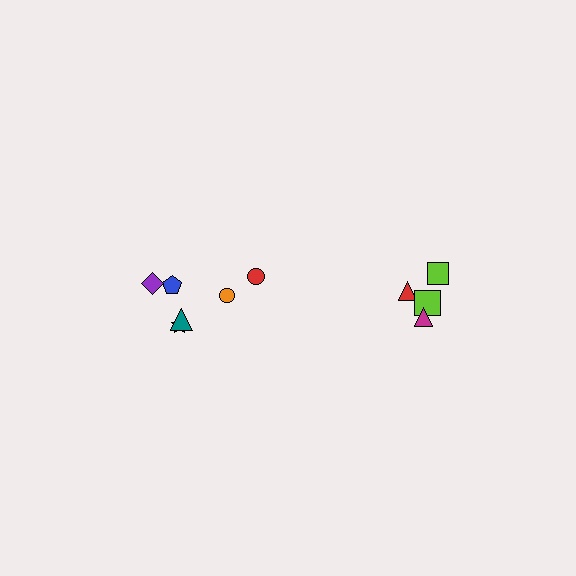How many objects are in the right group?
There are 4 objects.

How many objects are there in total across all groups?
There are 10 objects.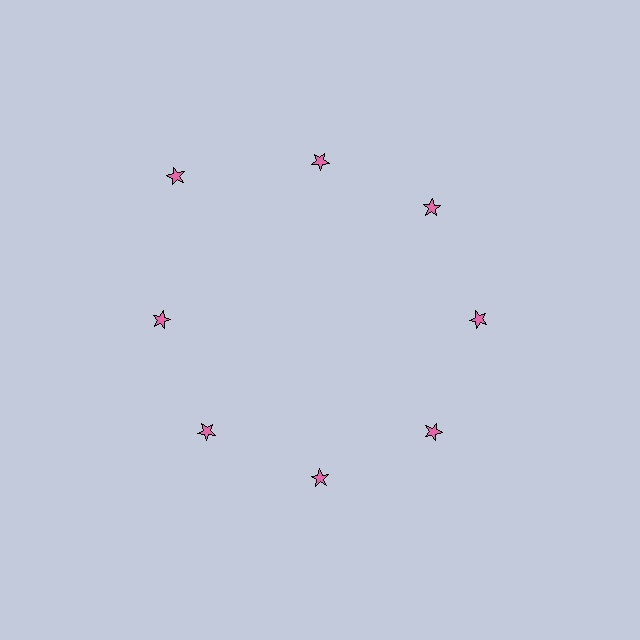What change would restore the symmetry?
The symmetry would be restored by moving it inward, back onto the ring so that all 8 stars sit at equal angles and equal distance from the center.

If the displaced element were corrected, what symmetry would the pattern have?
It would have 8-fold rotational symmetry — the pattern would map onto itself every 45 degrees.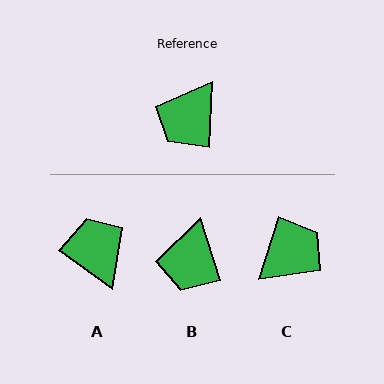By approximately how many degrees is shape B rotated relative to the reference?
Approximately 21 degrees counter-clockwise.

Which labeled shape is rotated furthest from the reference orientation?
C, about 165 degrees away.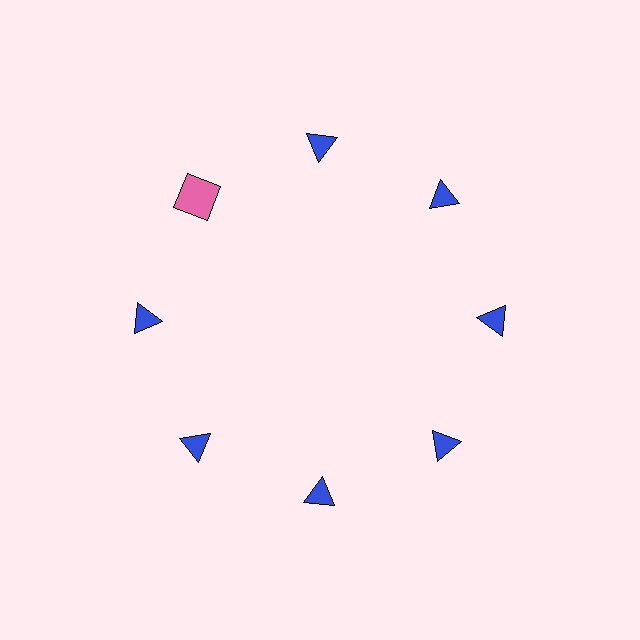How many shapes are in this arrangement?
There are 8 shapes arranged in a ring pattern.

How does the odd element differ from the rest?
It differs in both color (pink instead of blue) and shape (square instead of triangle).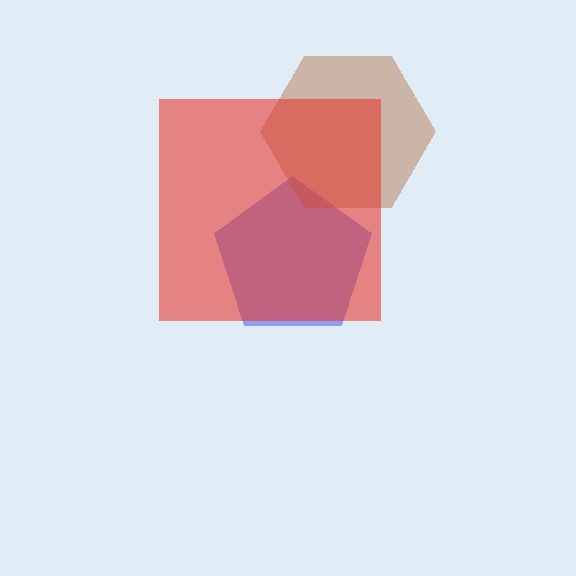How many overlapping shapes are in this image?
There are 3 overlapping shapes in the image.